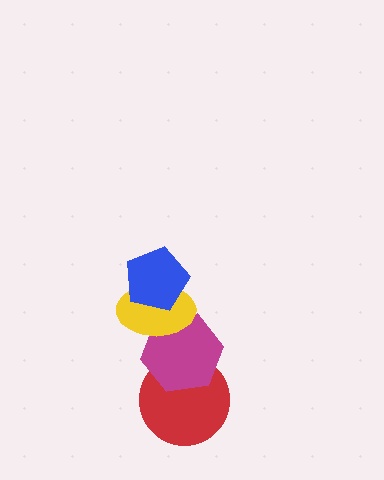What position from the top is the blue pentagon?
The blue pentagon is 1st from the top.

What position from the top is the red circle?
The red circle is 4th from the top.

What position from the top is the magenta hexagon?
The magenta hexagon is 3rd from the top.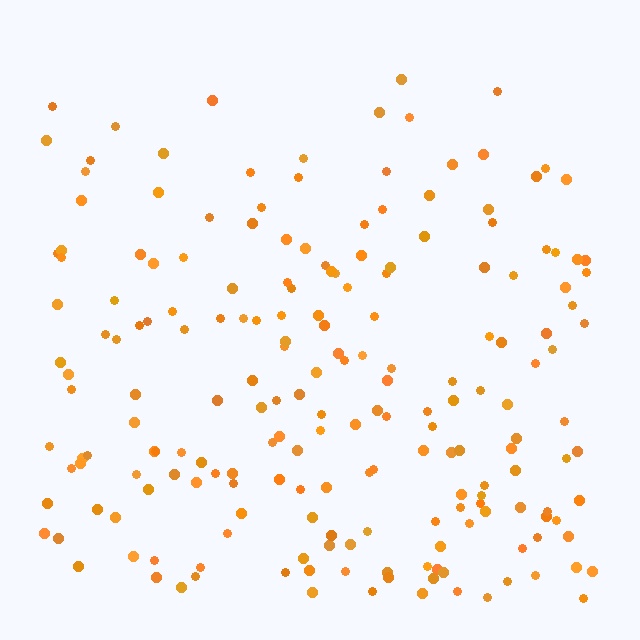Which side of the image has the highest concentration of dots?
The bottom.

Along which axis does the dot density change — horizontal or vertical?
Vertical.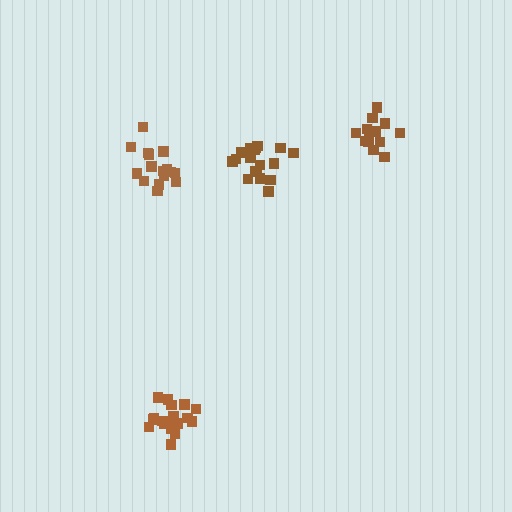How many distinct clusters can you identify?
There are 4 distinct clusters.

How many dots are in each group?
Group 1: 16 dots, Group 2: 13 dots, Group 3: 19 dots, Group 4: 19 dots (67 total).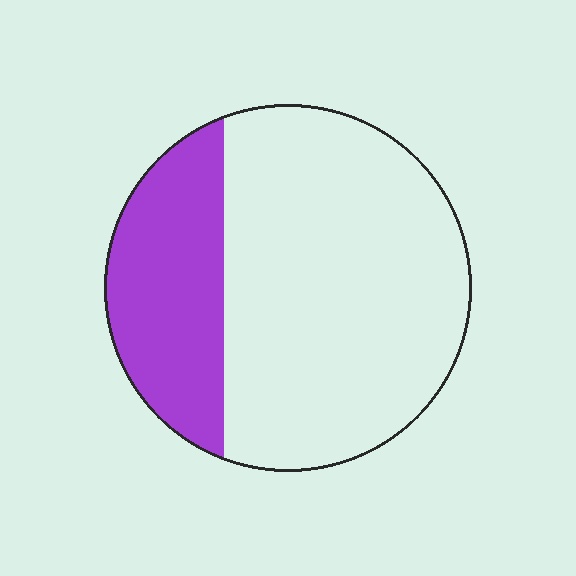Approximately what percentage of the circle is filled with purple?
Approximately 30%.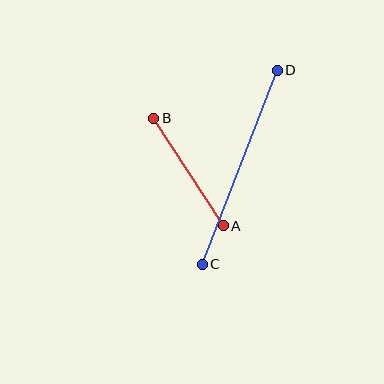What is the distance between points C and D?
The distance is approximately 208 pixels.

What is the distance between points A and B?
The distance is approximately 128 pixels.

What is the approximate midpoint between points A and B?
The midpoint is at approximately (188, 172) pixels.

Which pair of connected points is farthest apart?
Points C and D are farthest apart.